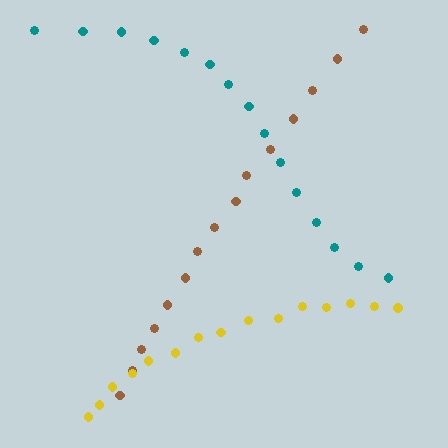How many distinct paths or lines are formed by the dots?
There are 3 distinct paths.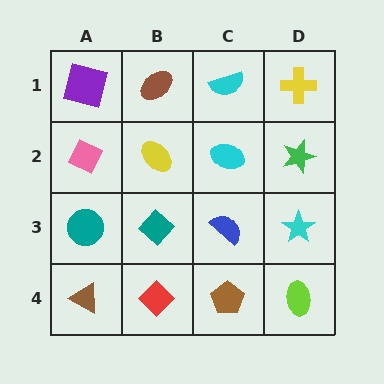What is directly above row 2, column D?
A yellow cross.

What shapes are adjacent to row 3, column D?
A green star (row 2, column D), a lime ellipse (row 4, column D), a blue semicircle (row 3, column C).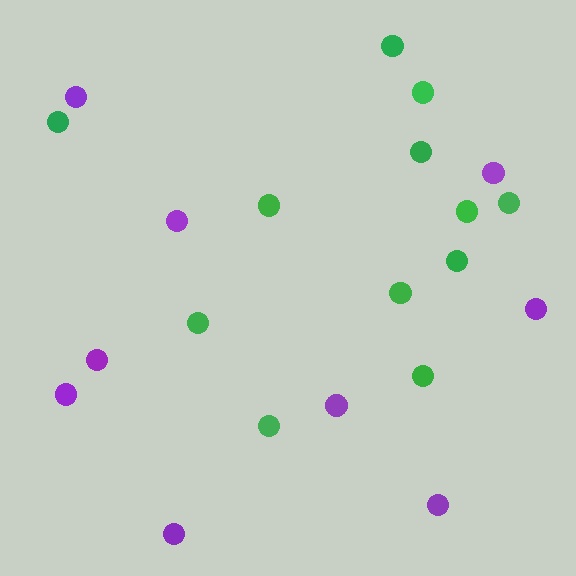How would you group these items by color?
There are 2 groups: one group of green circles (12) and one group of purple circles (9).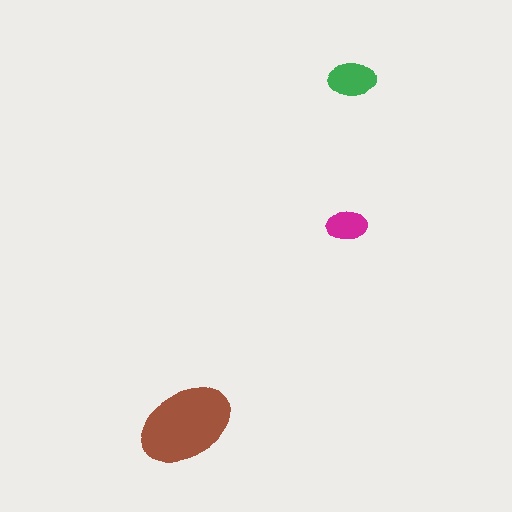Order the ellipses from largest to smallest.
the brown one, the green one, the magenta one.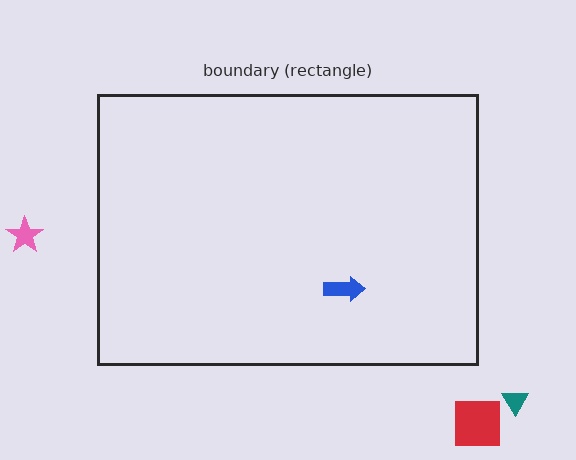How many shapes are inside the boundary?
1 inside, 3 outside.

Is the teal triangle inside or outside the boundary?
Outside.